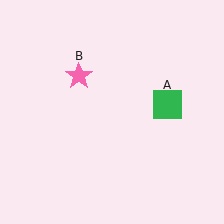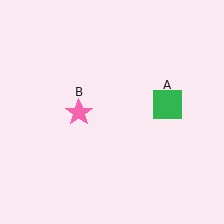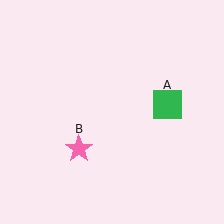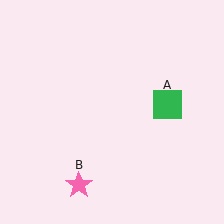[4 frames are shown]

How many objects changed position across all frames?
1 object changed position: pink star (object B).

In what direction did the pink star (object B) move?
The pink star (object B) moved down.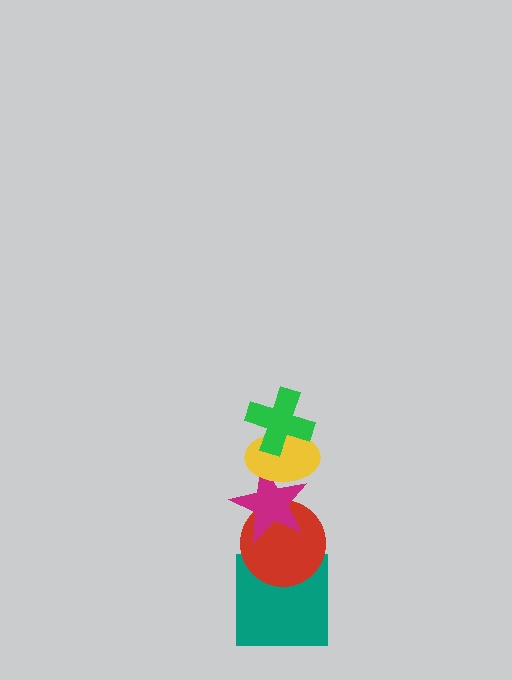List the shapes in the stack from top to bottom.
From top to bottom: the green cross, the yellow ellipse, the magenta star, the red circle, the teal square.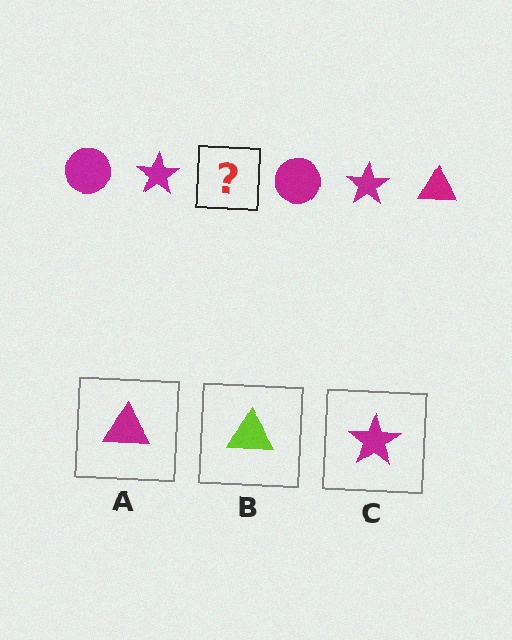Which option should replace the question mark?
Option A.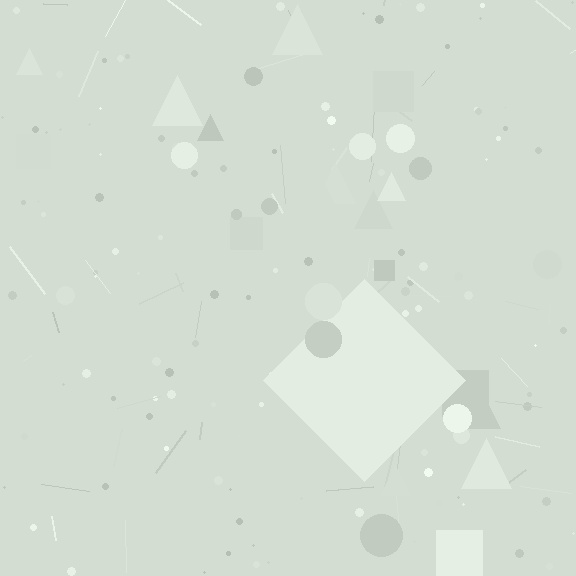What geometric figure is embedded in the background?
A diamond is embedded in the background.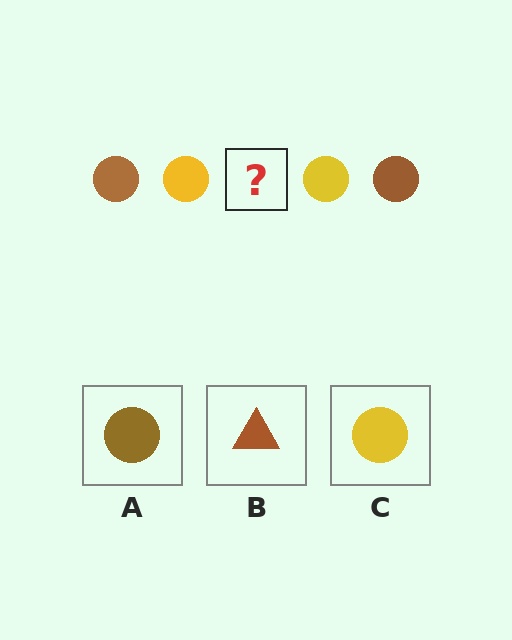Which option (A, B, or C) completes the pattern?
A.